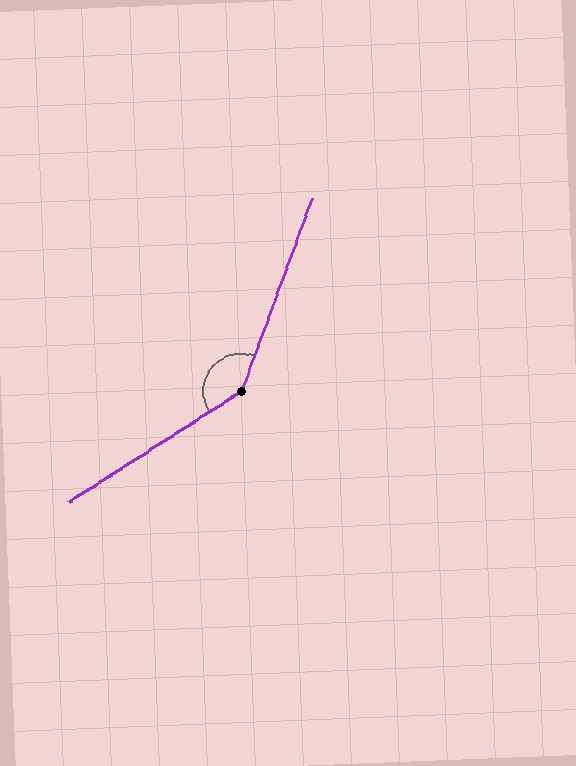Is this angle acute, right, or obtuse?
It is obtuse.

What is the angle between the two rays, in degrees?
Approximately 143 degrees.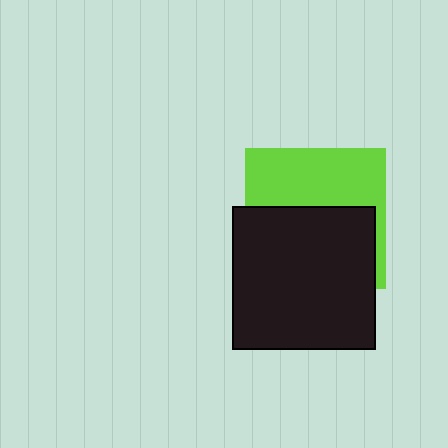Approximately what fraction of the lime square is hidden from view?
Roughly 55% of the lime square is hidden behind the black square.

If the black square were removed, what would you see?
You would see the complete lime square.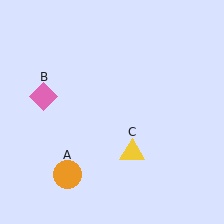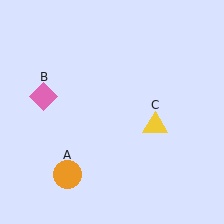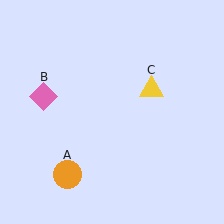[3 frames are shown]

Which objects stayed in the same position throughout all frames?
Orange circle (object A) and pink diamond (object B) remained stationary.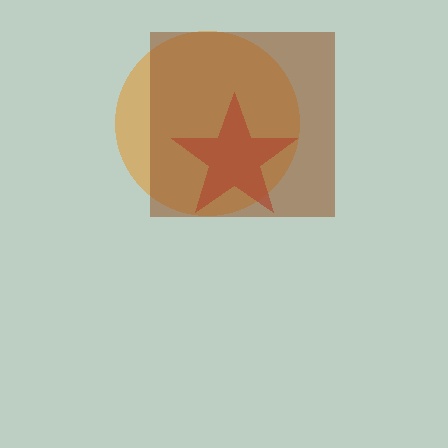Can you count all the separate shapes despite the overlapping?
Yes, there are 3 separate shapes.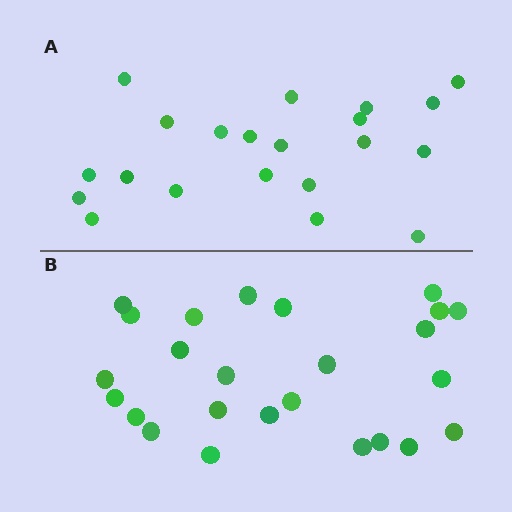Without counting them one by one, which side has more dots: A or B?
Region B (the bottom region) has more dots.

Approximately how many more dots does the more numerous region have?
Region B has about 4 more dots than region A.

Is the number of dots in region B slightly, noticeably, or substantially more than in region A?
Region B has only slightly more — the two regions are fairly close. The ratio is roughly 1.2 to 1.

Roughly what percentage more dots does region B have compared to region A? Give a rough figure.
About 20% more.